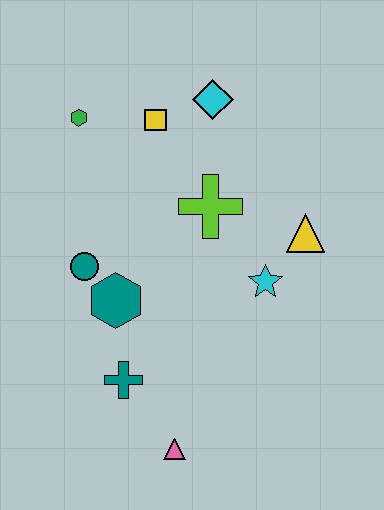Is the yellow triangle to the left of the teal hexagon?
No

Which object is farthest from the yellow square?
The pink triangle is farthest from the yellow square.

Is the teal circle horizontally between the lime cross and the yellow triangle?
No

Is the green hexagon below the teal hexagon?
No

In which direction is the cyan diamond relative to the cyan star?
The cyan diamond is above the cyan star.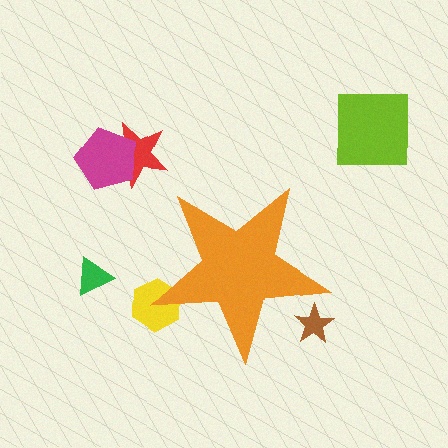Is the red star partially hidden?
No, the red star is fully visible.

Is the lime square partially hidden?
No, the lime square is fully visible.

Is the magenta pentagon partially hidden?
No, the magenta pentagon is fully visible.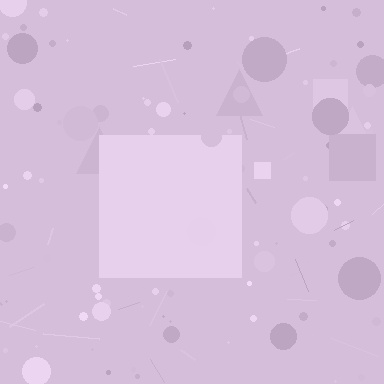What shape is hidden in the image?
A square is hidden in the image.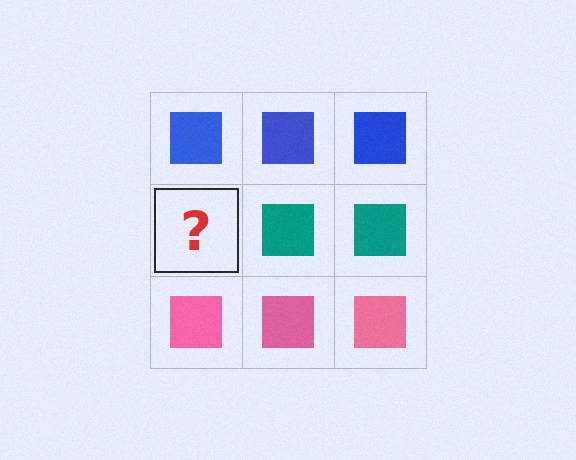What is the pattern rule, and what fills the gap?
The rule is that each row has a consistent color. The gap should be filled with a teal square.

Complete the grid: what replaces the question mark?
The question mark should be replaced with a teal square.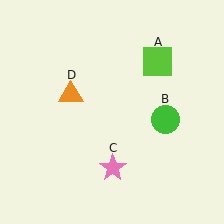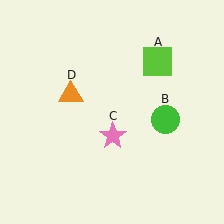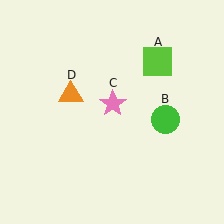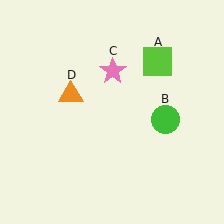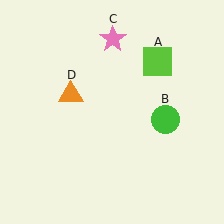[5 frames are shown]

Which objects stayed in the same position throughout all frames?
Lime square (object A) and green circle (object B) and orange triangle (object D) remained stationary.